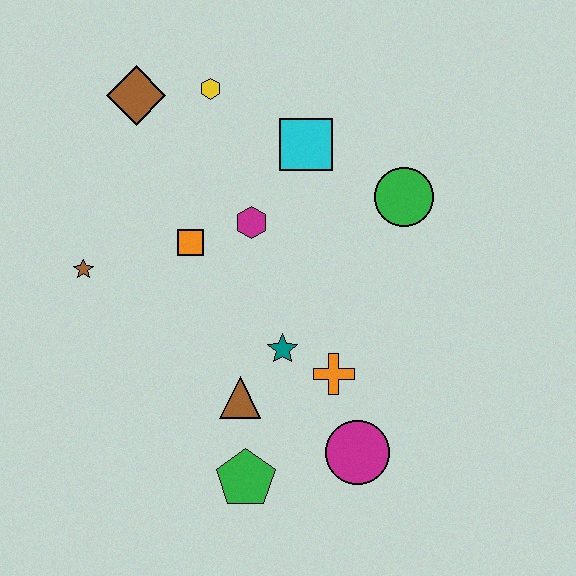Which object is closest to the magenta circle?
The orange cross is closest to the magenta circle.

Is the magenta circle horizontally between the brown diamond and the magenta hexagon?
No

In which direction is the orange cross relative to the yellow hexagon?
The orange cross is below the yellow hexagon.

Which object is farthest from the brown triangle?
The brown diamond is farthest from the brown triangle.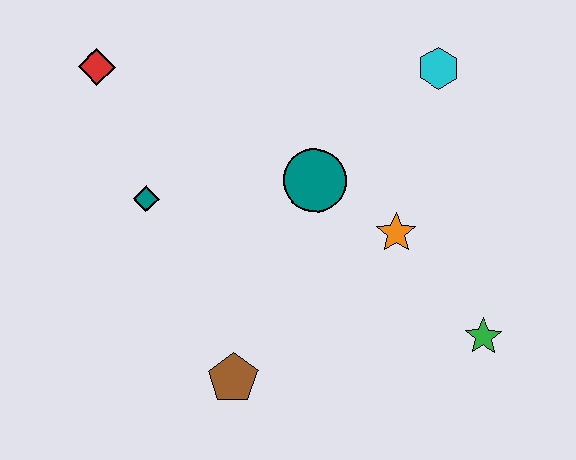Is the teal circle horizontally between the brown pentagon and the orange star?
Yes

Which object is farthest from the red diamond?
The green star is farthest from the red diamond.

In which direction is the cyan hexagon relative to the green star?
The cyan hexagon is above the green star.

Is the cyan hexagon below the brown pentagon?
No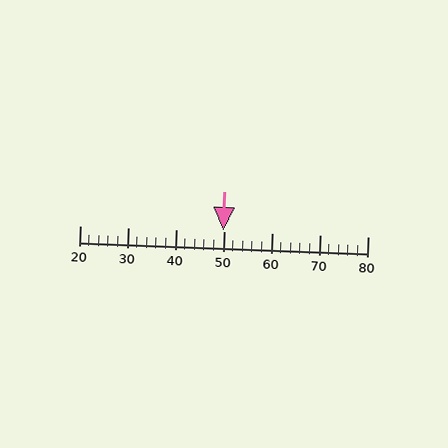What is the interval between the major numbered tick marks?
The major tick marks are spaced 10 units apart.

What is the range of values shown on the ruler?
The ruler shows values from 20 to 80.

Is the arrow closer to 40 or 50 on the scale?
The arrow is closer to 50.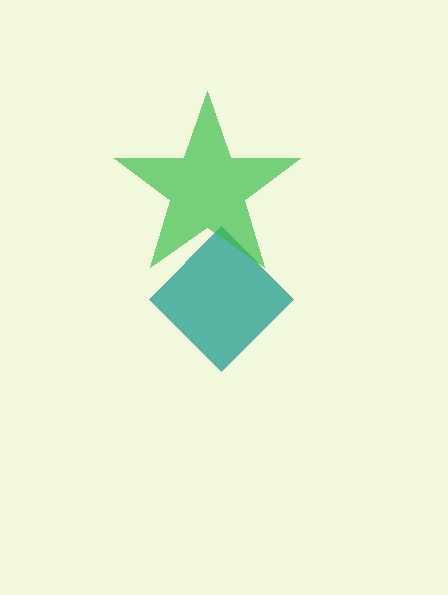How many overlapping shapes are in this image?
There are 2 overlapping shapes in the image.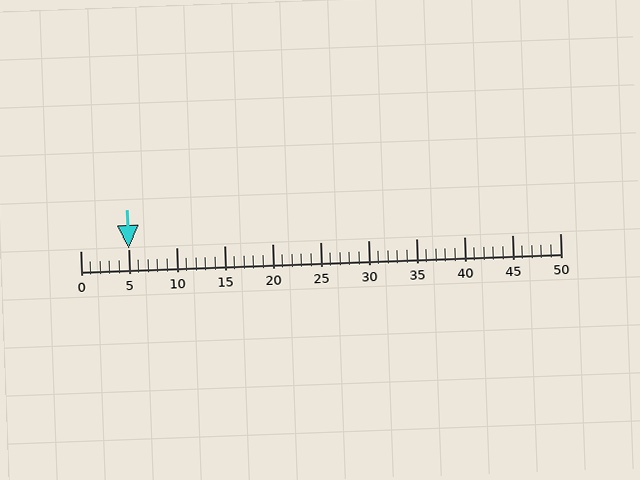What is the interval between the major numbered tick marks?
The major tick marks are spaced 5 units apart.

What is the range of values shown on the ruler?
The ruler shows values from 0 to 50.